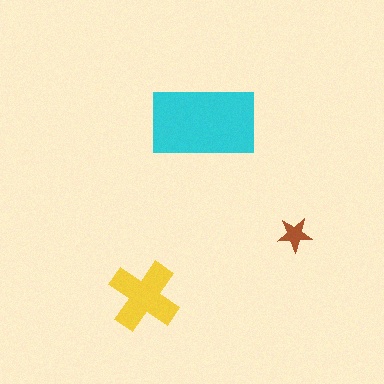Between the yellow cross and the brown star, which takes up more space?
The yellow cross.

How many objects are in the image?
There are 3 objects in the image.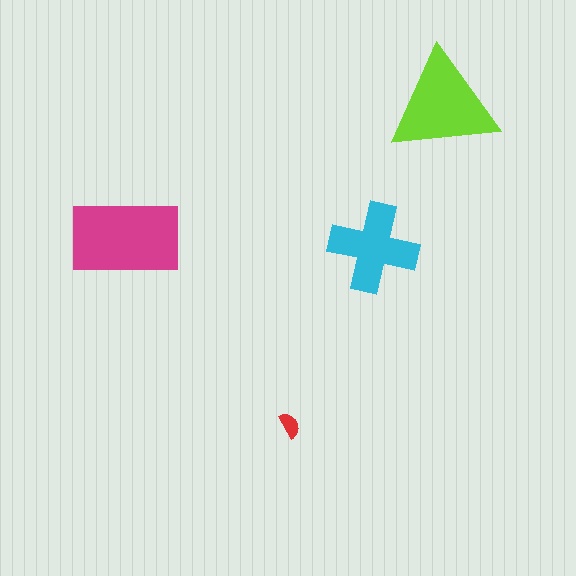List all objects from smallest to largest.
The red semicircle, the cyan cross, the lime triangle, the magenta rectangle.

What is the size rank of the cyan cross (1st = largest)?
3rd.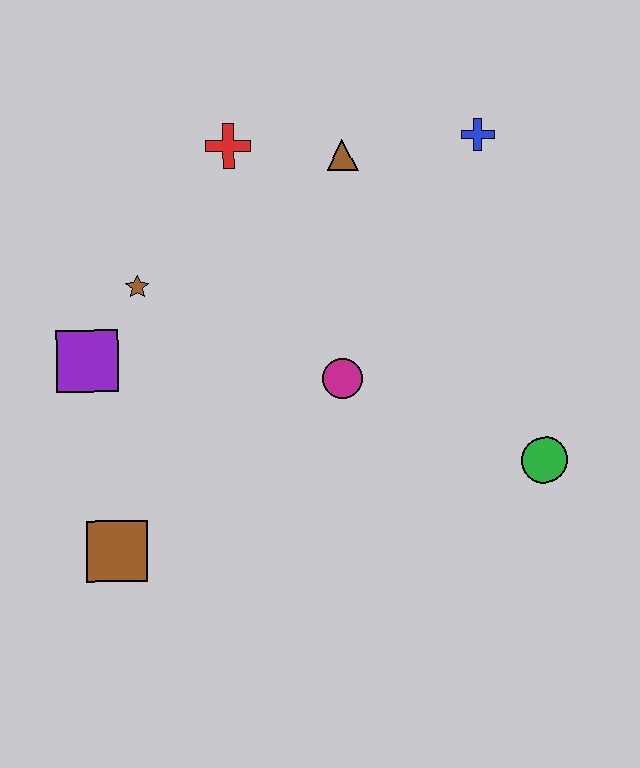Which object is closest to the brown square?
The purple square is closest to the brown square.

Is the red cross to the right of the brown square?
Yes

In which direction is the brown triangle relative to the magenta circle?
The brown triangle is above the magenta circle.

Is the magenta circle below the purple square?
Yes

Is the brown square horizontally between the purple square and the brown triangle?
Yes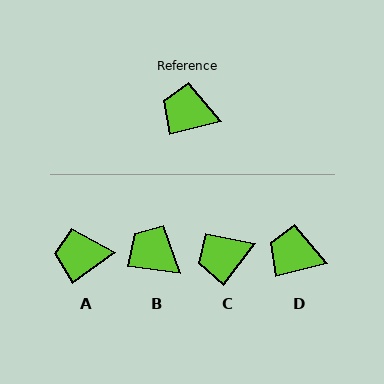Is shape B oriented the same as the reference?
No, it is off by about 21 degrees.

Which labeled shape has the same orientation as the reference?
D.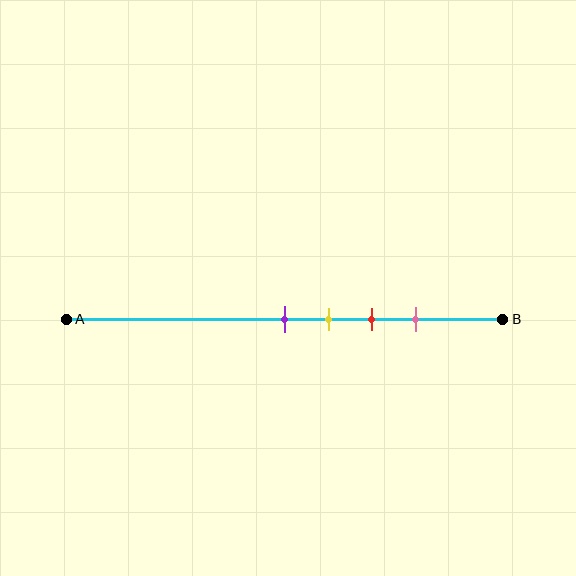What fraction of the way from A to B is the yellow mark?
The yellow mark is approximately 60% (0.6) of the way from A to B.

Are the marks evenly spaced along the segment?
Yes, the marks are approximately evenly spaced.